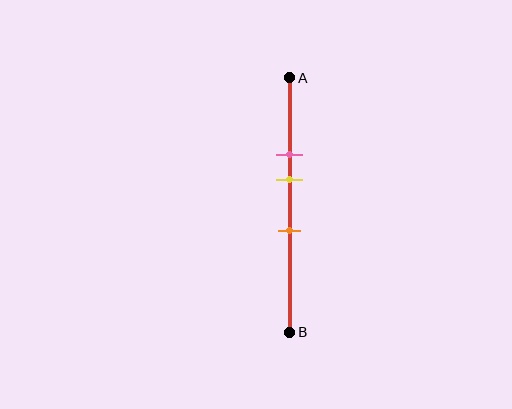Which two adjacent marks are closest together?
The pink and yellow marks are the closest adjacent pair.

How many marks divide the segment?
There are 3 marks dividing the segment.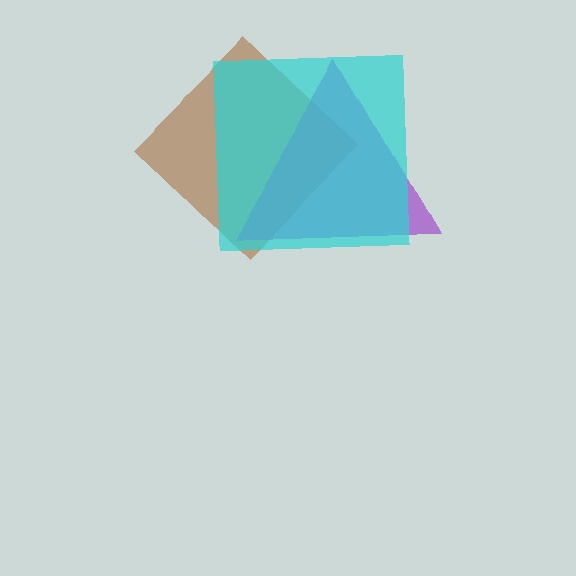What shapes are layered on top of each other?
The layered shapes are: a brown diamond, a purple triangle, a cyan square.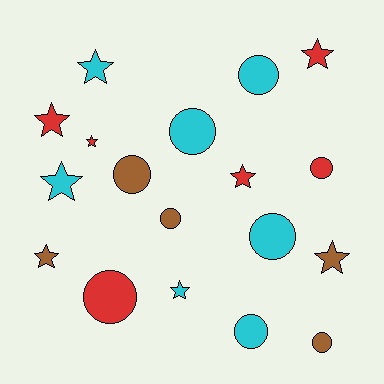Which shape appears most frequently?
Circle, with 9 objects.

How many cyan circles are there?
There are 4 cyan circles.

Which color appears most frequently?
Cyan, with 7 objects.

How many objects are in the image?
There are 18 objects.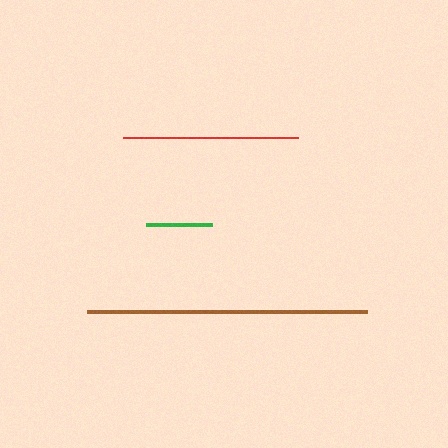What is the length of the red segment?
The red segment is approximately 175 pixels long.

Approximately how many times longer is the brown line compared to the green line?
The brown line is approximately 4.3 times the length of the green line.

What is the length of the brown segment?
The brown segment is approximately 280 pixels long.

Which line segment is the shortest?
The green line is the shortest at approximately 66 pixels.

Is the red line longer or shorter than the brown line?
The brown line is longer than the red line.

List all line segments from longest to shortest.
From longest to shortest: brown, red, green.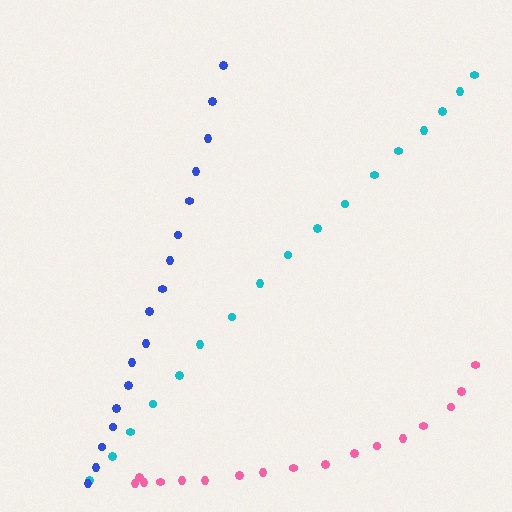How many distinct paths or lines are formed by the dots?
There are 3 distinct paths.